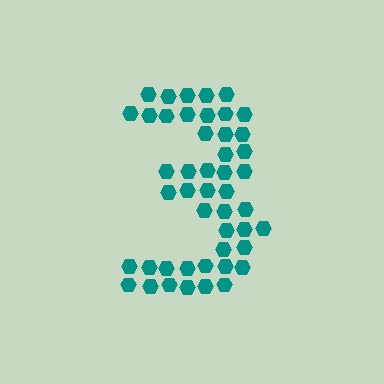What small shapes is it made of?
It is made of small hexagons.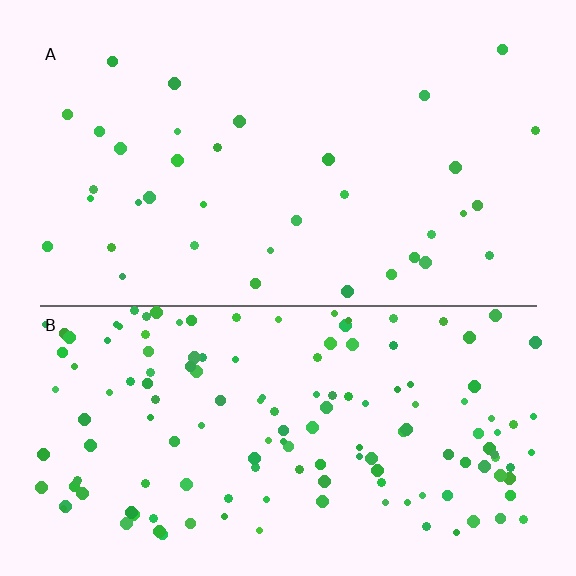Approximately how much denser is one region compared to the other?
Approximately 4.0× — region B over region A.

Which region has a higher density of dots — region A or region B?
B (the bottom).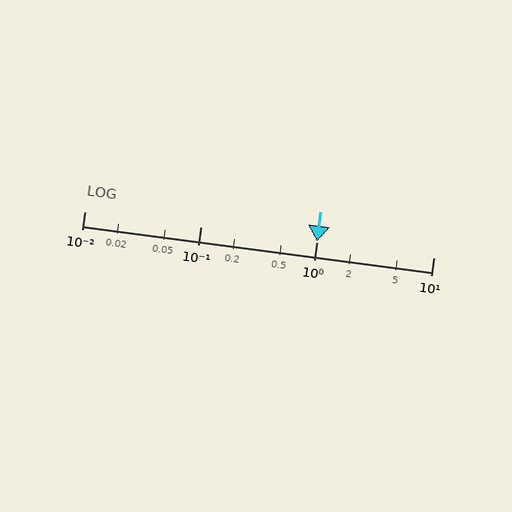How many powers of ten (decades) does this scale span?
The scale spans 3 decades, from 0.01 to 10.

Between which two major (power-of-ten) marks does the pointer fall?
The pointer is between 0.1 and 1.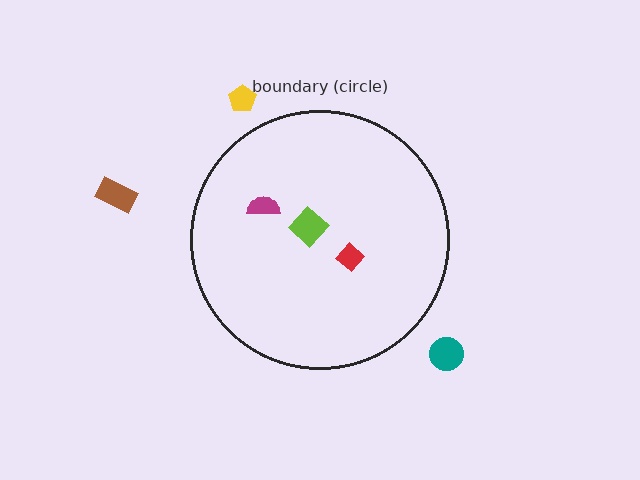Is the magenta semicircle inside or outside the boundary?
Inside.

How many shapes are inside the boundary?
3 inside, 3 outside.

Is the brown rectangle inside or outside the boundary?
Outside.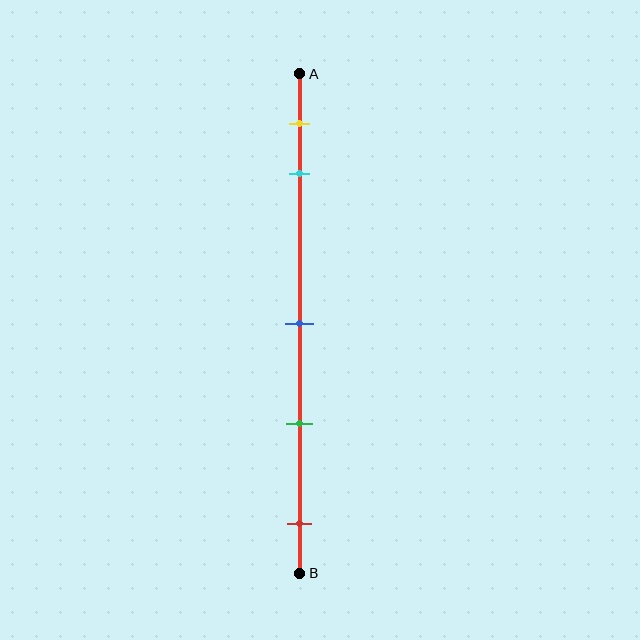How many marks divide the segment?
There are 5 marks dividing the segment.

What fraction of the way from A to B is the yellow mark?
The yellow mark is approximately 10% (0.1) of the way from A to B.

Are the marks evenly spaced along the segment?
No, the marks are not evenly spaced.